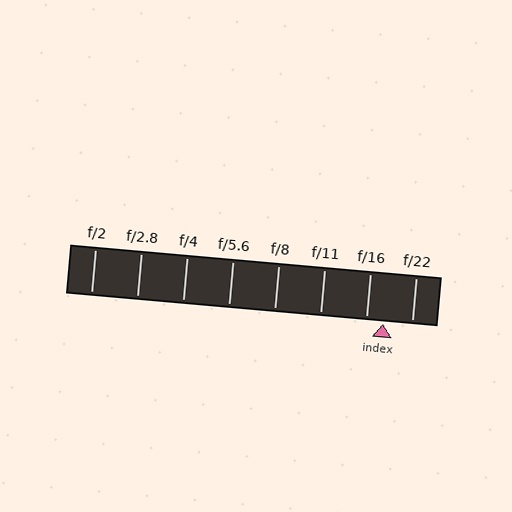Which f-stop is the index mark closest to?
The index mark is closest to f/16.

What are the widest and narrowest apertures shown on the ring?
The widest aperture shown is f/2 and the narrowest is f/22.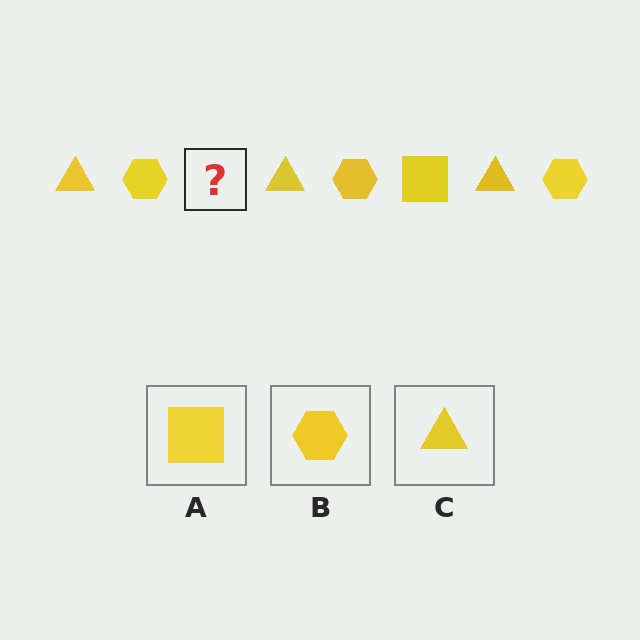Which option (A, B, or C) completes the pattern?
A.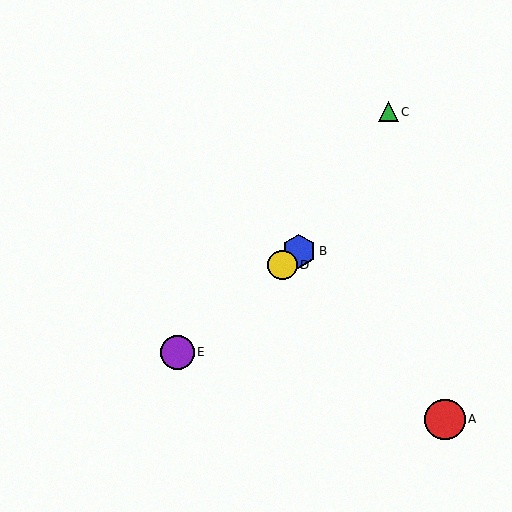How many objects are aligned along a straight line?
3 objects (B, D, E) are aligned along a straight line.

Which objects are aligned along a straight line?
Objects B, D, E are aligned along a straight line.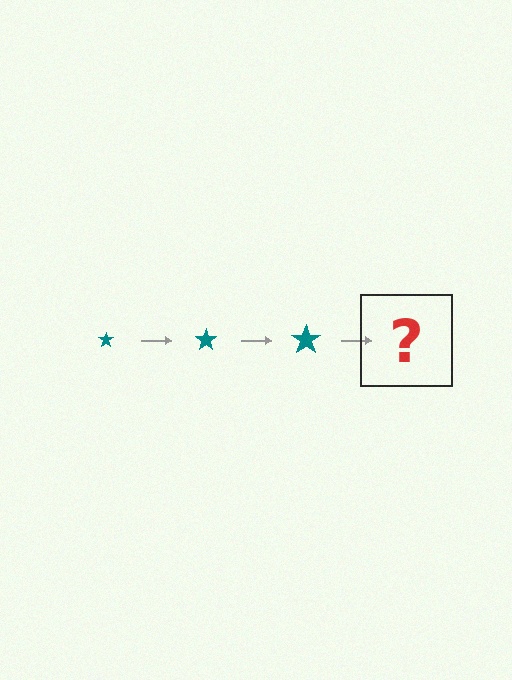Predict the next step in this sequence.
The next step is a teal star, larger than the previous one.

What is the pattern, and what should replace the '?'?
The pattern is that the star gets progressively larger each step. The '?' should be a teal star, larger than the previous one.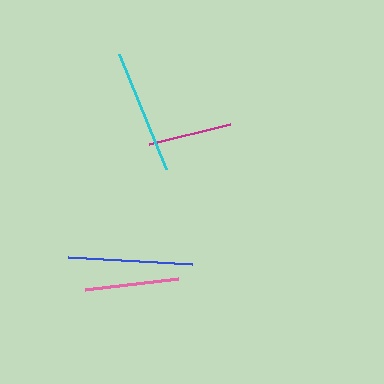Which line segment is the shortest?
The magenta line is the shortest at approximately 83 pixels.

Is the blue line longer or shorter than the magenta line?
The blue line is longer than the magenta line.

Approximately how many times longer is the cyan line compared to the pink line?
The cyan line is approximately 1.3 times the length of the pink line.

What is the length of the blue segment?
The blue segment is approximately 124 pixels long.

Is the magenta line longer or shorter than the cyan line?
The cyan line is longer than the magenta line.